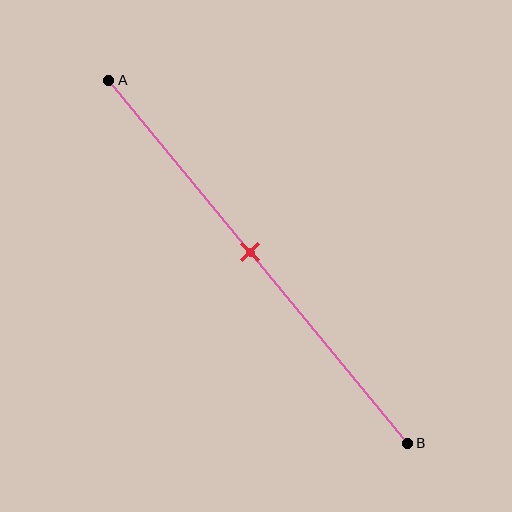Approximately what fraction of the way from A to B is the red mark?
The red mark is approximately 45% of the way from A to B.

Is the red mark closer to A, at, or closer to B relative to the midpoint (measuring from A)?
The red mark is approximately at the midpoint of segment AB.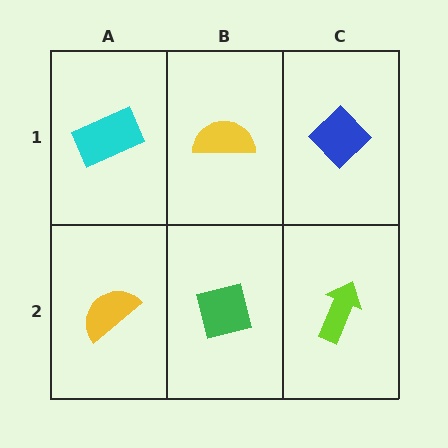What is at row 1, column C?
A blue diamond.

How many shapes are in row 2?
3 shapes.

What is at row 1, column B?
A yellow semicircle.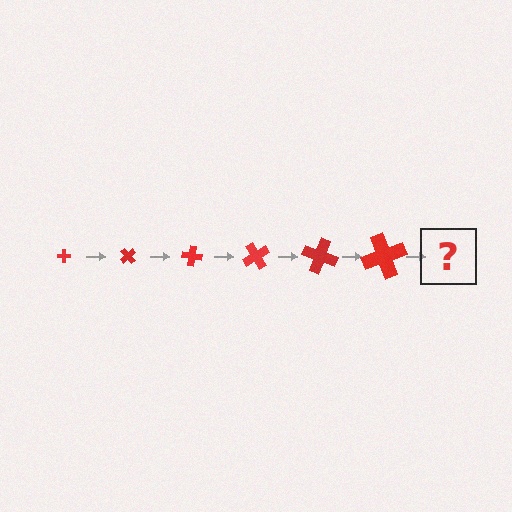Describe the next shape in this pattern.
It should be a cross, larger than the previous one and rotated 300 degrees from the start.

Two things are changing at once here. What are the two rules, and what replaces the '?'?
The two rules are that the cross grows larger each step and it rotates 50 degrees each step. The '?' should be a cross, larger than the previous one and rotated 300 degrees from the start.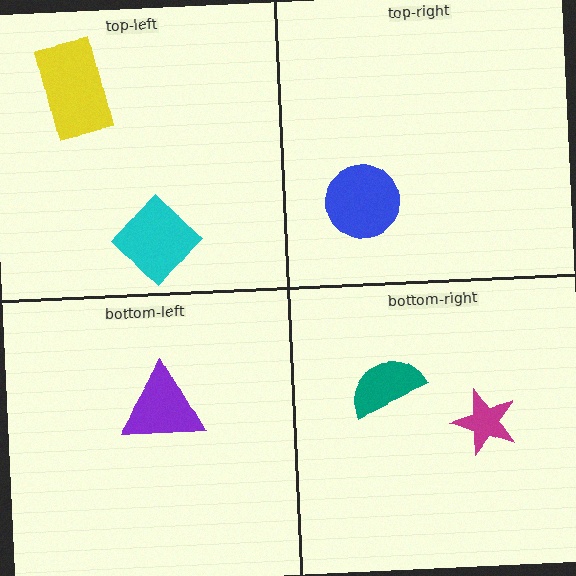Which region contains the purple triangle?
The bottom-left region.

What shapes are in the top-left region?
The cyan diamond, the yellow rectangle.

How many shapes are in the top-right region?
1.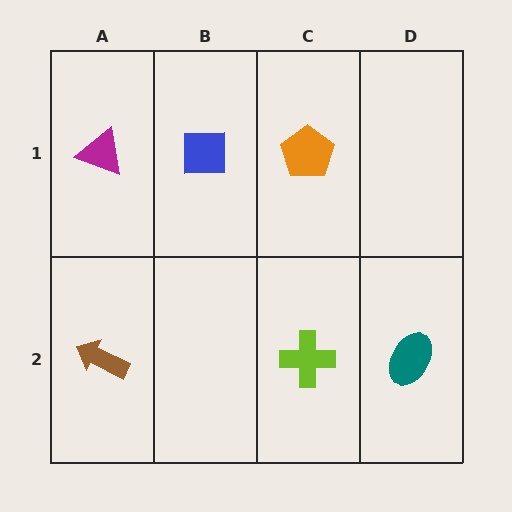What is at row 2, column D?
A teal ellipse.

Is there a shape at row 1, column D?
No, that cell is empty.